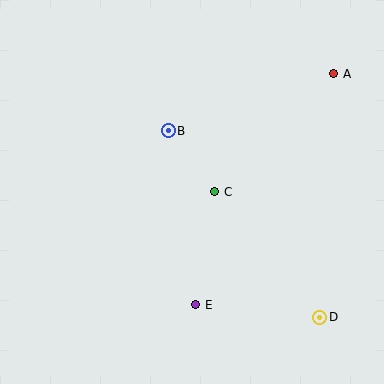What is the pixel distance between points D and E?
The distance between D and E is 124 pixels.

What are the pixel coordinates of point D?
Point D is at (320, 317).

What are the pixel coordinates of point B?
Point B is at (168, 131).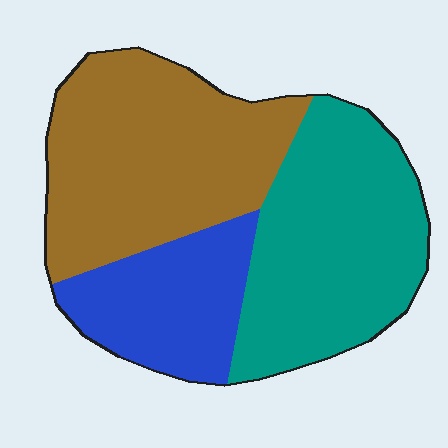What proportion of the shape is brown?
Brown takes up between a third and a half of the shape.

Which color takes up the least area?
Blue, at roughly 20%.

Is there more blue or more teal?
Teal.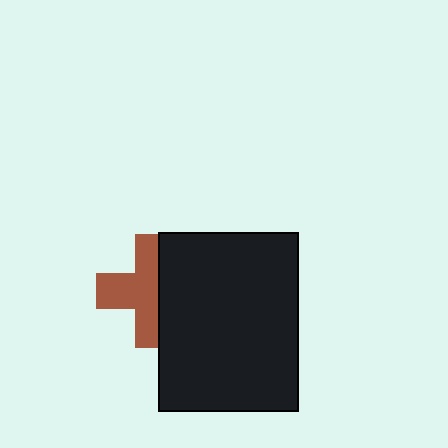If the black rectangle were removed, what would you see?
You would see the complete brown cross.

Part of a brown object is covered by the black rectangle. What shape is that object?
It is a cross.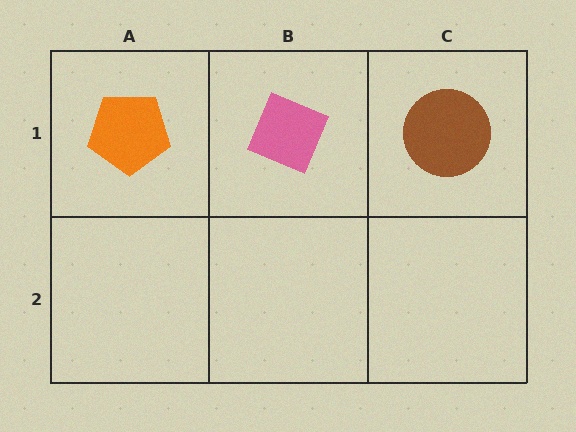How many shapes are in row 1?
3 shapes.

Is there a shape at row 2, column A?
No, that cell is empty.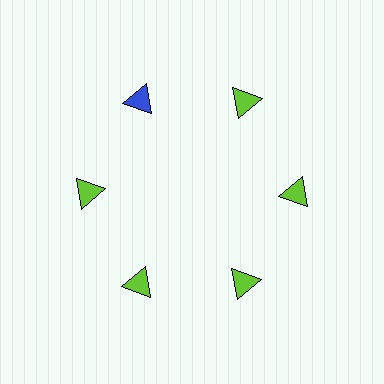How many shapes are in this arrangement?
There are 6 shapes arranged in a ring pattern.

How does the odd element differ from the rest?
It has a different color: blue instead of lime.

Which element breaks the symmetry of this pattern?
The blue triangle at roughly the 11 o'clock position breaks the symmetry. All other shapes are lime triangles.